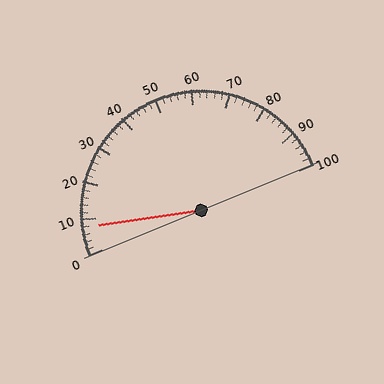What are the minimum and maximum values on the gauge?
The gauge ranges from 0 to 100.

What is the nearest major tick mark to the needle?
The nearest major tick mark is 10.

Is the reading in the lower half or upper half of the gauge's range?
The reading is in the lower half of the range (0 to 100).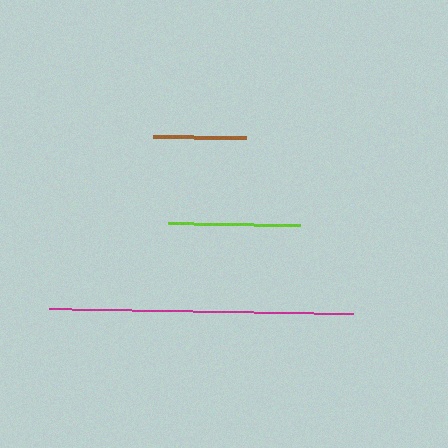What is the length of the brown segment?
The brown segment is approximately 94 pixels long.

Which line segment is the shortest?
The brown line is the shortest at approximately 94 pixels.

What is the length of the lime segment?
The lime segment is approximately 132 pixels long.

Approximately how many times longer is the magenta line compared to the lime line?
The magenta line is approximately 2.3 times the length of the lime line.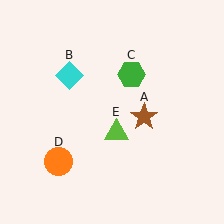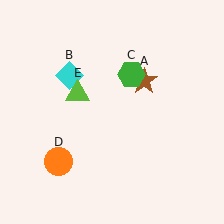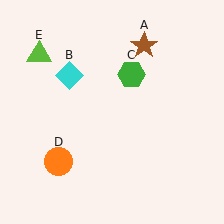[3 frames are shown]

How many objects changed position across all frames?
2 objects changed position: brown star (object A), lime triangle (object E).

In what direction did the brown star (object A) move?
The brown star (object A) moved up.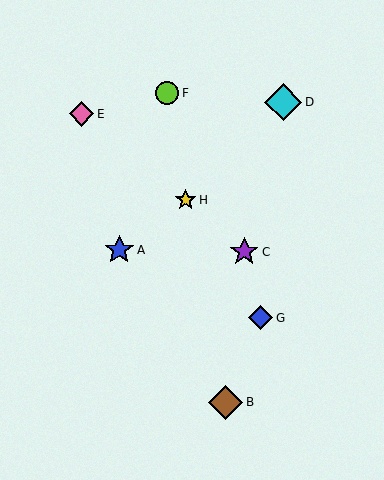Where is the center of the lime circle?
The center of the lime circle is at (167, 93).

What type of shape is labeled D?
Shape D is a cyan diamond.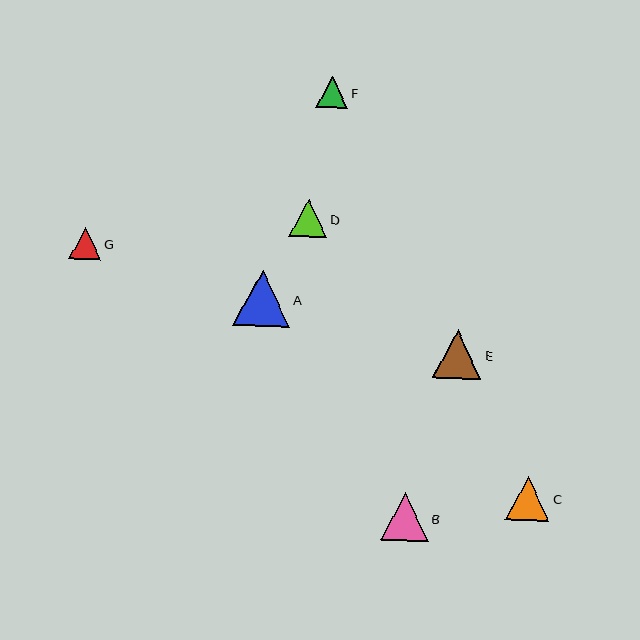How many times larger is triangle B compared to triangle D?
Triangle B is approximately 1.3 times the size of triangle D.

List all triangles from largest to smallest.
From largest to smallest: A, E, B, C, D, G, F.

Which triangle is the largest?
Triangle A is the largest with a size of approximately 56 pixels.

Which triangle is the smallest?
Triangle F is the smallest with a size of approximately 31 pixels.